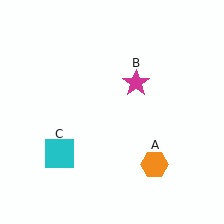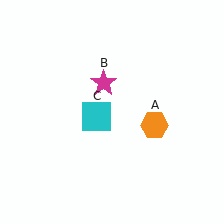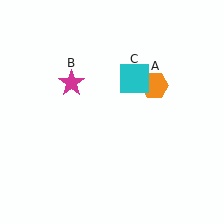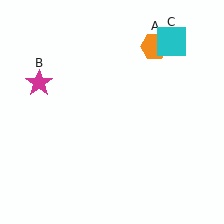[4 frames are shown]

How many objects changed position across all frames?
3 objects changed position: orange hexagon (object A), magenta star (object B), cyan square (object C).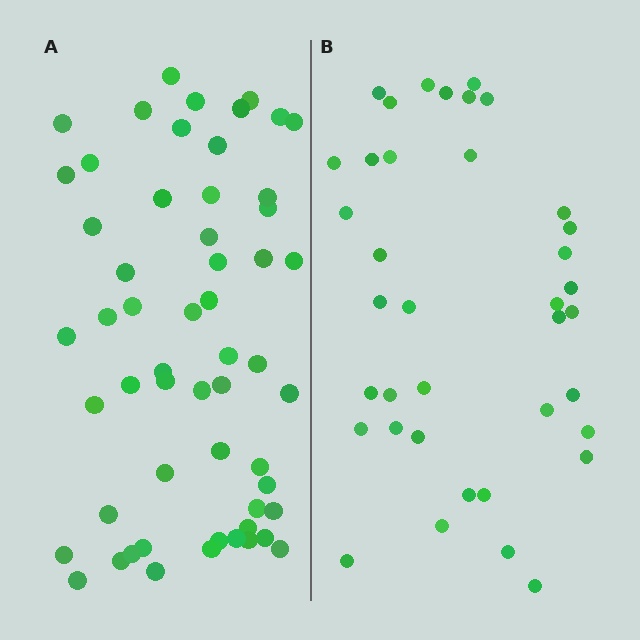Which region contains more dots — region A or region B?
Region A (the left region) has more dots.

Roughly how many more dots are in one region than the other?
Region A has approximately 20 more dots than region B.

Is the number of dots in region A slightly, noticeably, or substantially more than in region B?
Region A has substantially more. The ratio is roughly 1.5 to 1.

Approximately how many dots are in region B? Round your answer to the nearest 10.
About 40 dots. (The exact count is 38, which rounds to 40.)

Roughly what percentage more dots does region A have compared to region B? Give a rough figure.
About 45% more.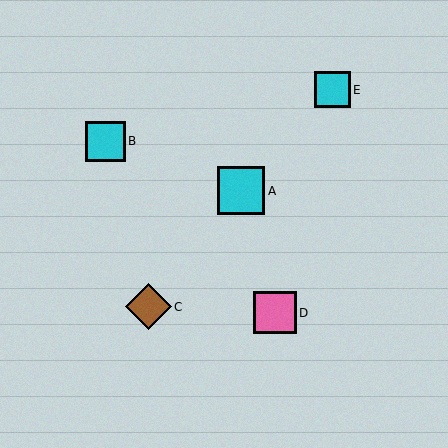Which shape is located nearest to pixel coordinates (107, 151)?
The cyan square (labeled B) at (105, 141) is nearest to that location.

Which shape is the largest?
The cyan square (labeled A) is the largest.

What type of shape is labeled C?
Shape C is a brown diamond.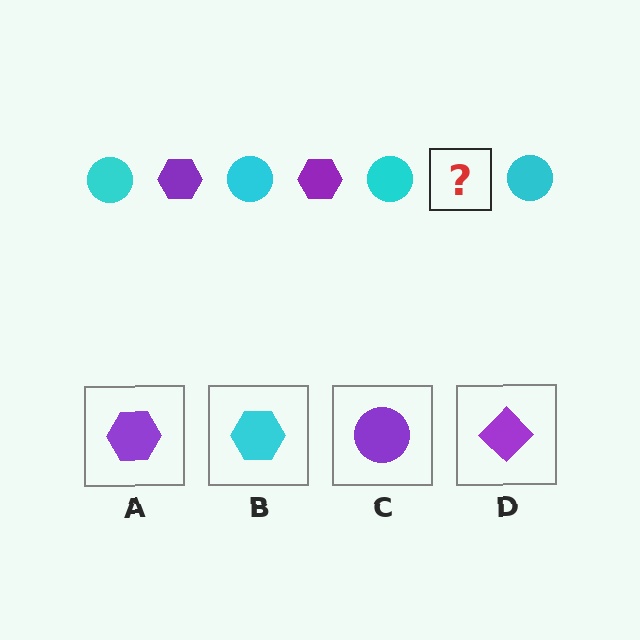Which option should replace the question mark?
Option A.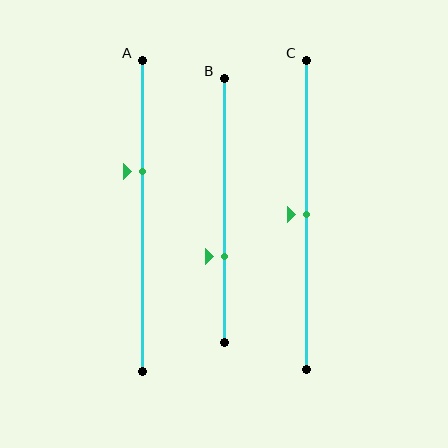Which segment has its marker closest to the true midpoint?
Segment C has its marker closest to the true midpoint.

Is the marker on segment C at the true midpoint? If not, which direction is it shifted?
Yes, the marker on segment C is at the true midpoint.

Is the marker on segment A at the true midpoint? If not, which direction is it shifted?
No, the marker on segment A is shifted upward by about 14% of the segment length.